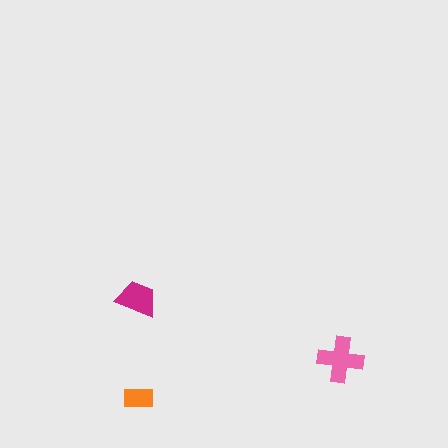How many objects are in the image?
There are 3 objects in the image.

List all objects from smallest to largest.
The orange rectangle, the magenta trapezoid, the pink cross.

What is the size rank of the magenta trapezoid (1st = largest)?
2nd.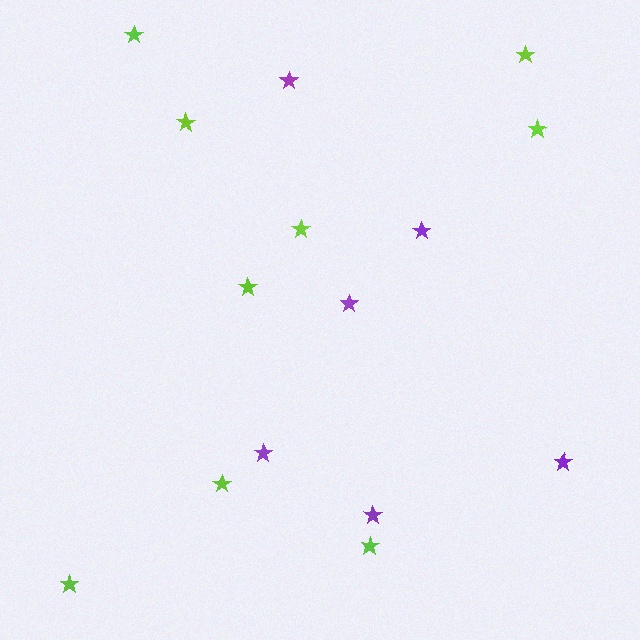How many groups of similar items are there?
There are 2 groups: one group of purple stars (6) and one group of lime stars (9).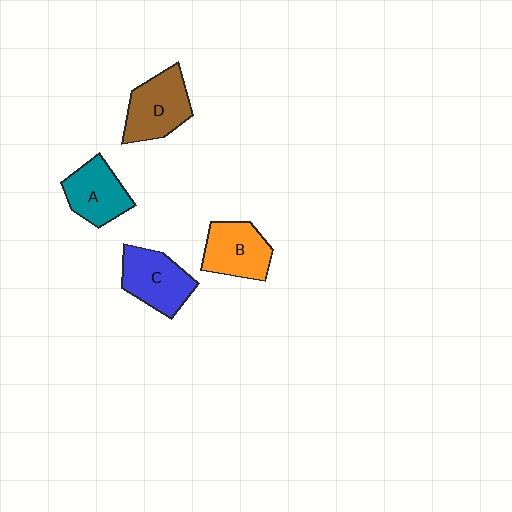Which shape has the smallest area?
Shape A (teal).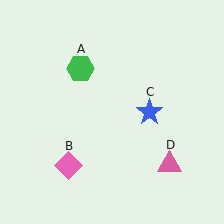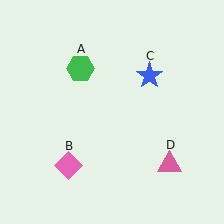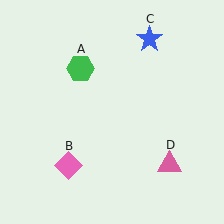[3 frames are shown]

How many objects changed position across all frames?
1 object changed position: blue star (object C).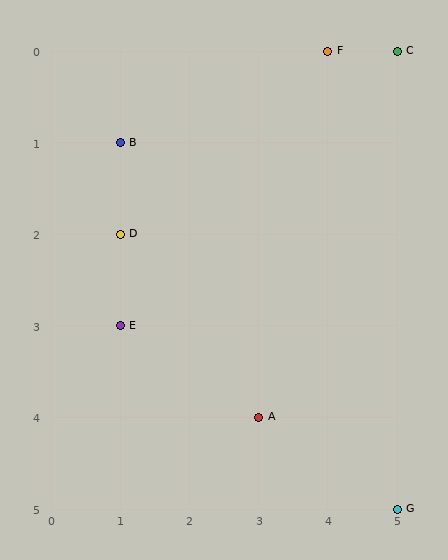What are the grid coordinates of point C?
Point C is at grid coordinates (5, 0).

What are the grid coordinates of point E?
Point E is at grid coordinates (1, 3).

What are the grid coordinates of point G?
Point G is at grid coordinates (5, 5).